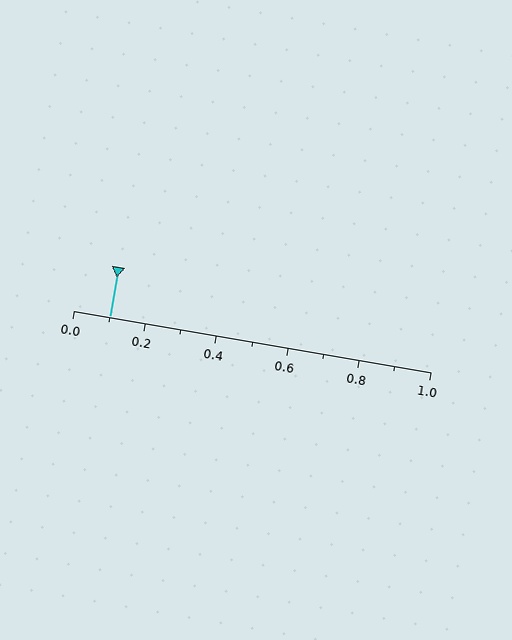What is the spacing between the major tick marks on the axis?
The major ticks are spaced 0.2 apart.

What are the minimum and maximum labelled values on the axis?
The axis runs from 0.0 to 1.0.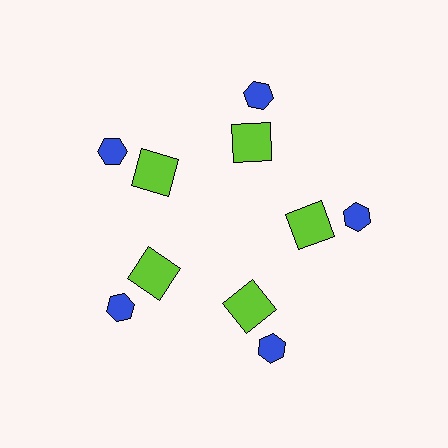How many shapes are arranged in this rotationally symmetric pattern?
There are 10 shapes, arranged in 5 groups of 2.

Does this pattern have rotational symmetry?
Yes, this pattern has 5-fold rotational symmetry. It looks the same after rotating 72 degrees around the center.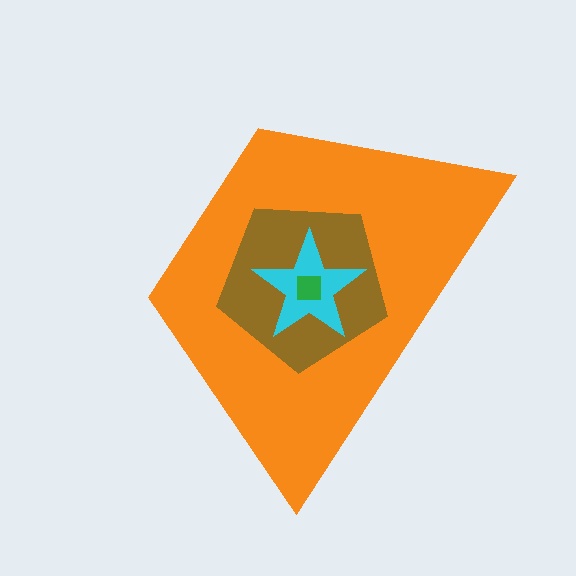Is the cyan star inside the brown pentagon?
Yes.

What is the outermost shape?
The orange trapezoid.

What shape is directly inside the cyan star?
The green square.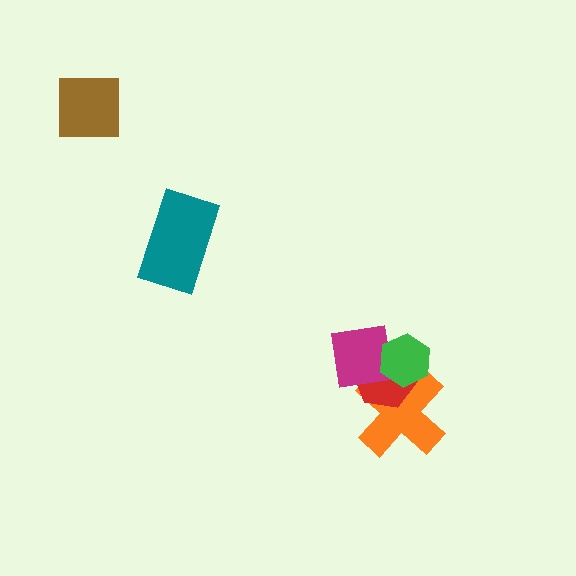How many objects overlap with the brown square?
0 objects overlap with the brown square.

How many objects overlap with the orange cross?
3 objects overlap with the orange cross.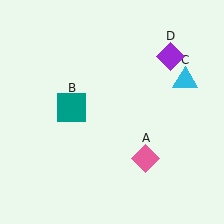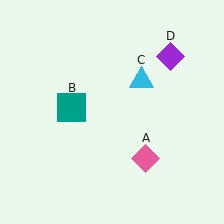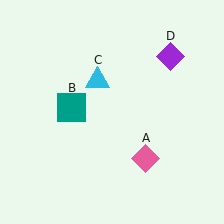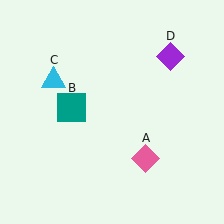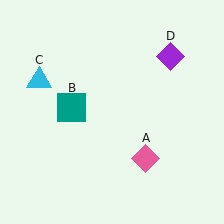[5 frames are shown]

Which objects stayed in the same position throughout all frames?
Pink diamond (object A) and teal square (object B) and purple diamond (object D) remained stationary.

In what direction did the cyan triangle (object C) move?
The cyan triangle (object C) moved left.